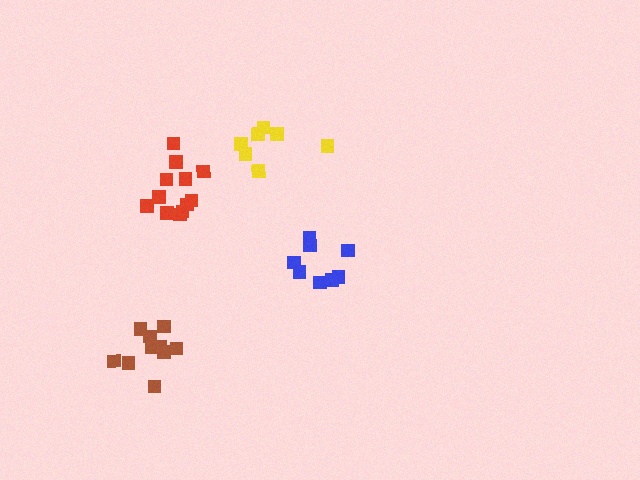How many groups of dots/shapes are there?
There are 4 groups.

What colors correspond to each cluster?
The clusters are colored: red, yellow, blue, brown.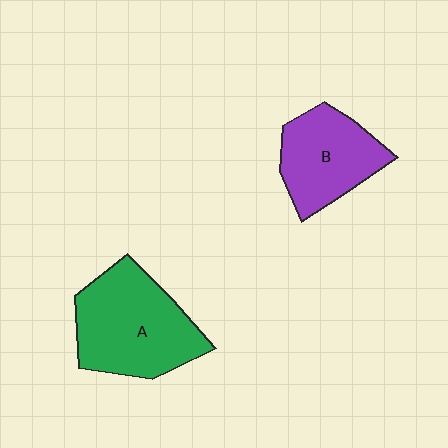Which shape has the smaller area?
Shape B (purple).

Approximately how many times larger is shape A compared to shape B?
Approximately 1.4 times.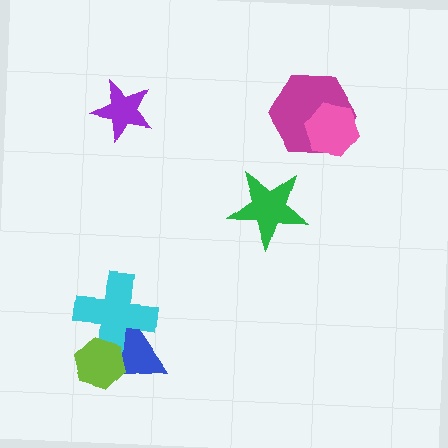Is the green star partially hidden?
No, no other shape covers it.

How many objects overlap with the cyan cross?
2 objects overlap with the cyan cross.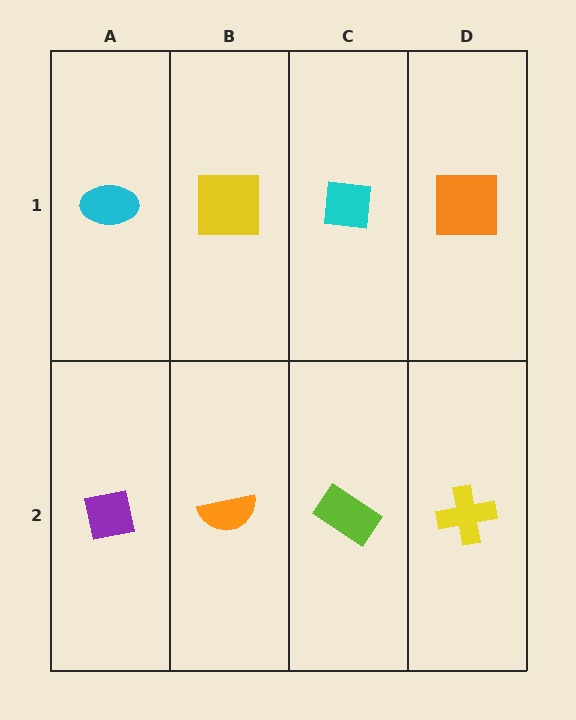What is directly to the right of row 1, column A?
A yellow square.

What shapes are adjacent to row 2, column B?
A yellow square (row 1, column B), a purple square (row 2, column A), a lime rectangle (row 2, column C).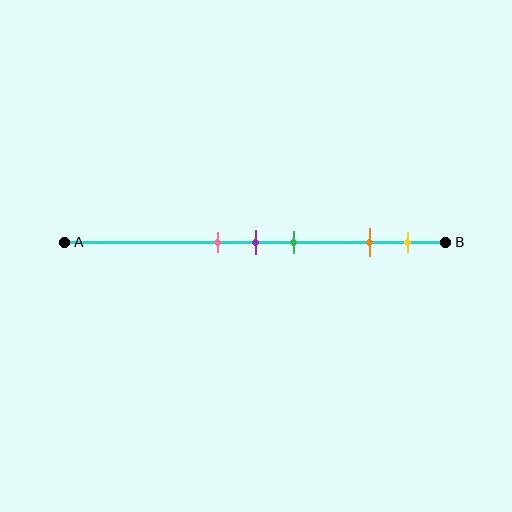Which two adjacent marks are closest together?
The pink and purple marks are the closest adjacent pair.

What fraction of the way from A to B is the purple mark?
The purple mark is approximately 50% (0.5) of the way from A to B.